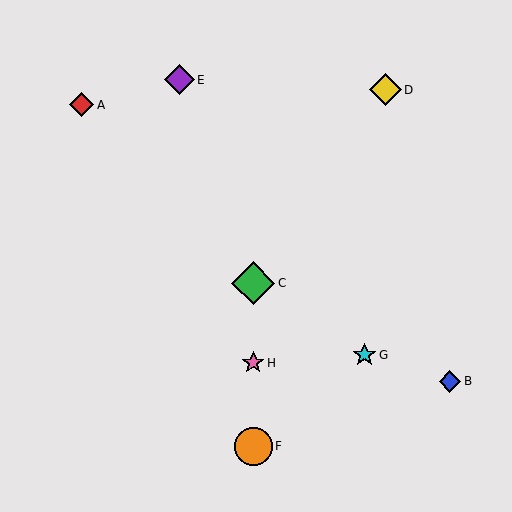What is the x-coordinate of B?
Object B is at x≈450.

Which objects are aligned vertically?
Objects C, F, H are aligned vertically.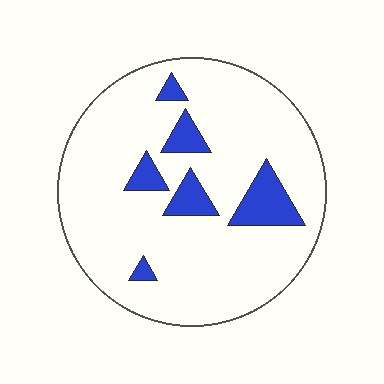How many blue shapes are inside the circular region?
6.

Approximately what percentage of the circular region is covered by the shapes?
Approximately 15%.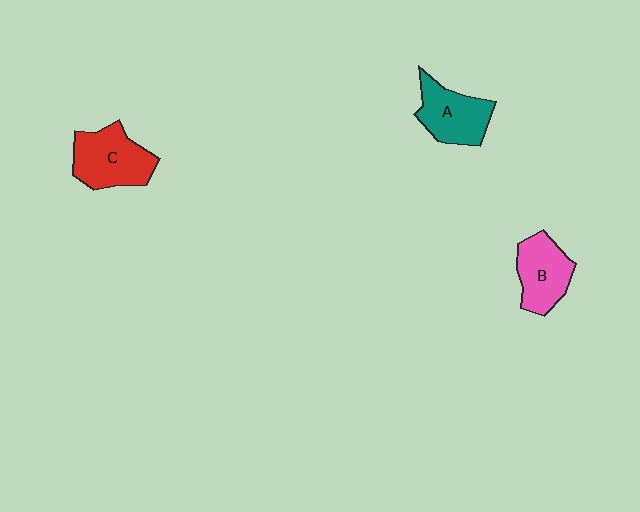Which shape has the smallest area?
Shape B (pink).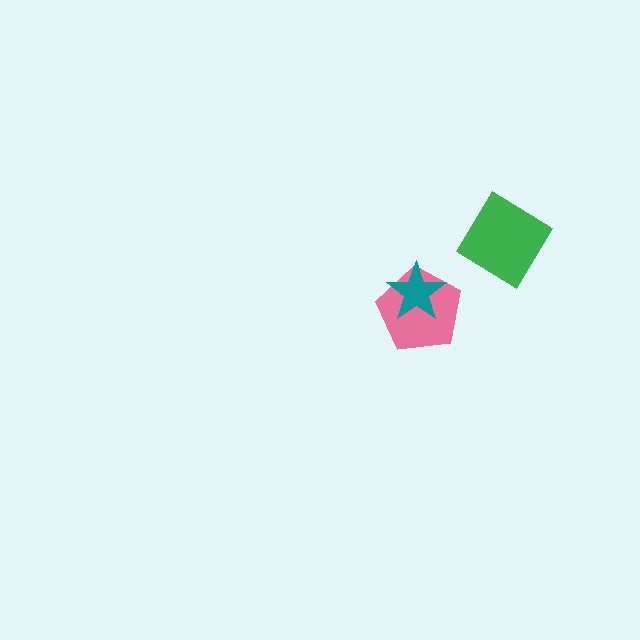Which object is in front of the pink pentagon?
The teal star is in front of the pink pentagon.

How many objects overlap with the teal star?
1 object overlaps with the teal star.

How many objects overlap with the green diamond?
0 objects overlap with the green diamond.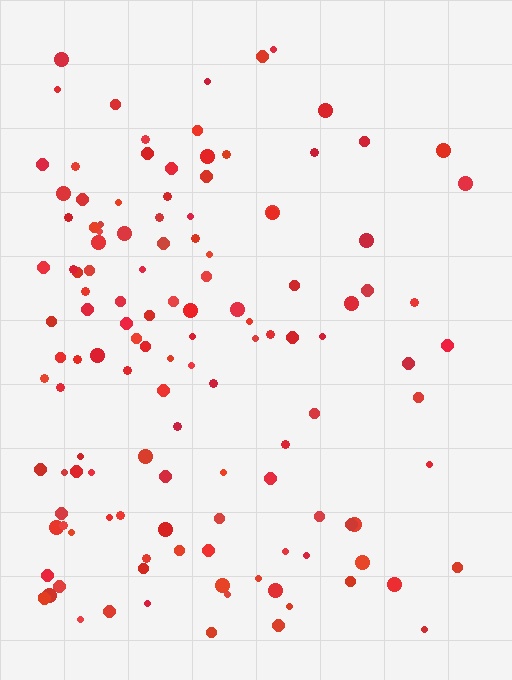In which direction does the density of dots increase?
From right to left, with the left side densest.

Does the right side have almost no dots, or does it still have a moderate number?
Still a moderate number, just noticeably fewer than the left.